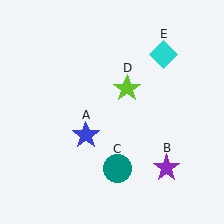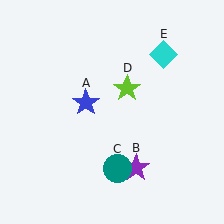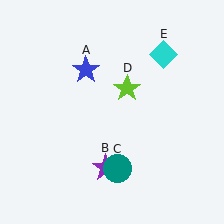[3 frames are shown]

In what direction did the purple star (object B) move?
The purple star (object B) moved left.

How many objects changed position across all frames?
2 objects changed position: blue star (object A), purple star (object B).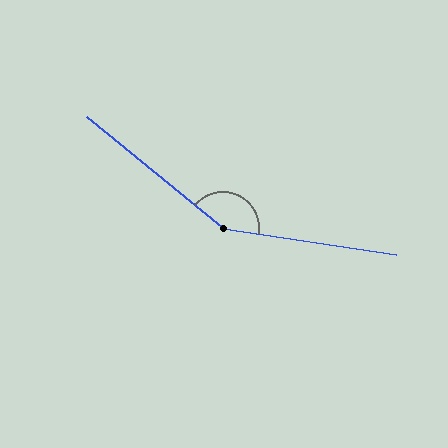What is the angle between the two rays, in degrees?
Approximately 150 degrees.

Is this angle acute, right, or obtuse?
It is obtuse.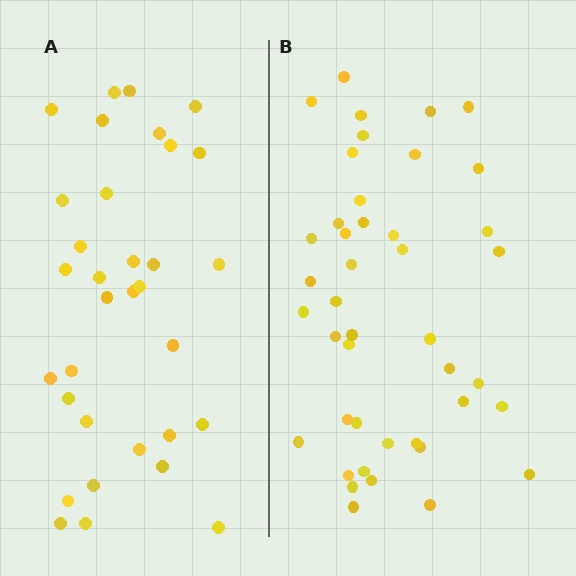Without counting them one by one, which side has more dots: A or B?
Region B (the right region) has more dots.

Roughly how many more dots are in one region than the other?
Region B has roughly 10 or so more dots than region A.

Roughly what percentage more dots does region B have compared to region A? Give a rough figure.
About 30% more.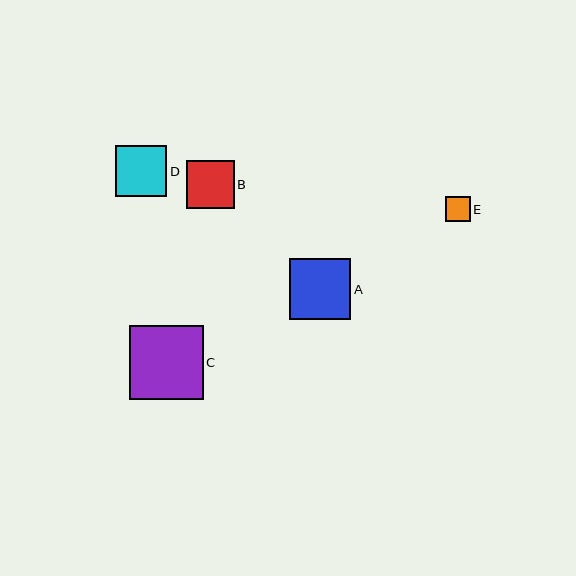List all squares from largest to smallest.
From largest to smallest: C, A, D, B, E.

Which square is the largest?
Square C is the largest with a size of approximately 74 pixels.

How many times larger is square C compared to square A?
Square C is approximately 1.2 times the size of square A.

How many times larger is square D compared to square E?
Square D is approximately 2.0 times the size of square E.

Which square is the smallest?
Square E is the smallest with a size of approximately 25 pixels.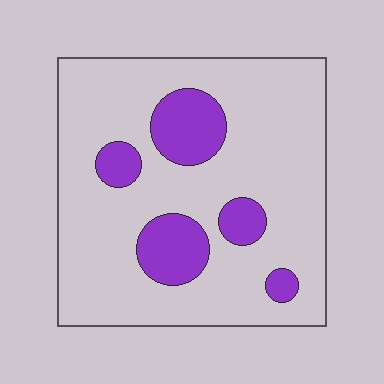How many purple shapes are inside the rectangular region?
5.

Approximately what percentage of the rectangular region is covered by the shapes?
Approximately 20%.